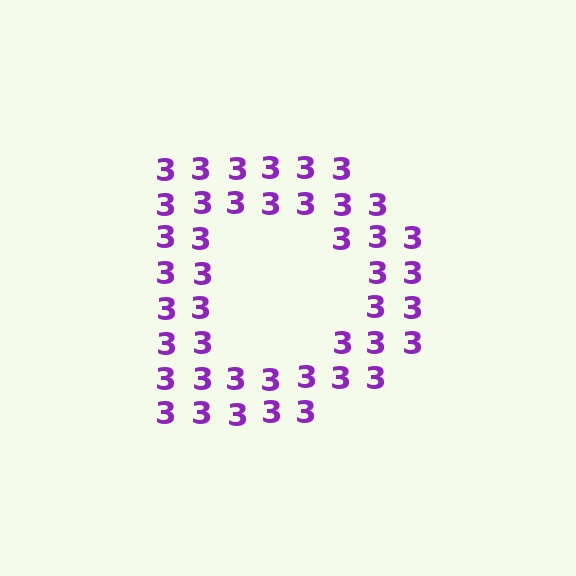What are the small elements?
The small elements are digit 3's.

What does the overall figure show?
The overall figure shows the letter D.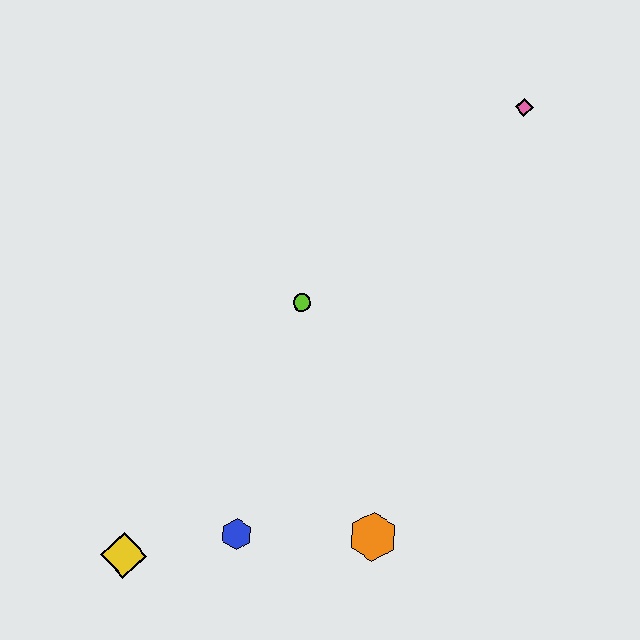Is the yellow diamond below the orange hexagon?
Yes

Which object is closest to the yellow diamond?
The blue hexagon is closest to the yellow diamond.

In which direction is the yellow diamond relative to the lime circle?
The yellow diamond is below the lime circle.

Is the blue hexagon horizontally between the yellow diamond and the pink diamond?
Yes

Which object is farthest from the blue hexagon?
The pink diamond is farthest from the blue hexagon.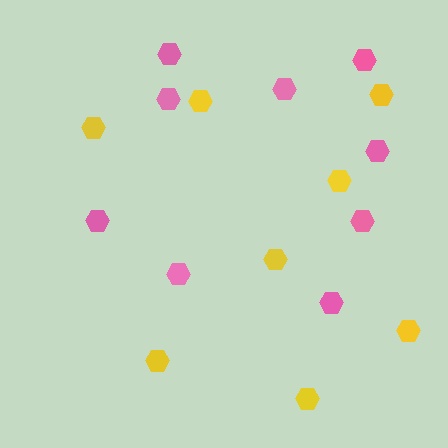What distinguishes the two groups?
There are 2 groups: one group of yellow hexagons (8) and one group of pink hexagons (9).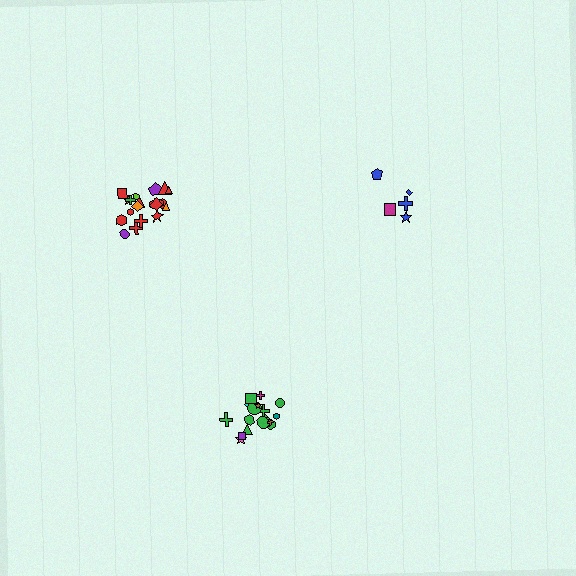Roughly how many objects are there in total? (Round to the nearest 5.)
Roughly 45 objects in total.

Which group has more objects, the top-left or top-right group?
The top-left group.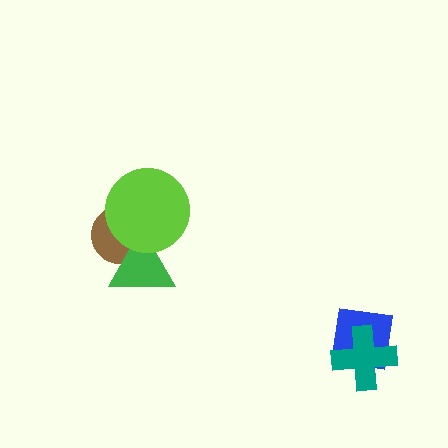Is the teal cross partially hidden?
No, no other shape covers it.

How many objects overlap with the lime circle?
2 objects overlap with the lime circle.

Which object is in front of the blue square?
The teal cross is in front of the blue square.